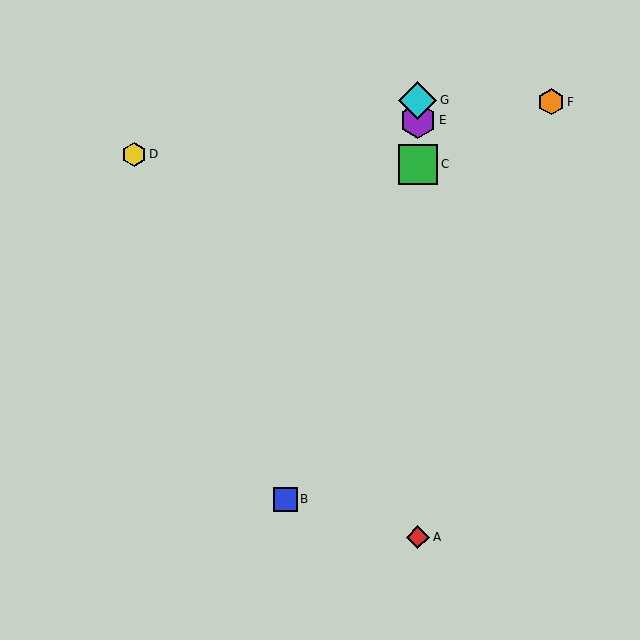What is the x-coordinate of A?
Object A is at x≈418.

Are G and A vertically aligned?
Yes, both are at x≈418.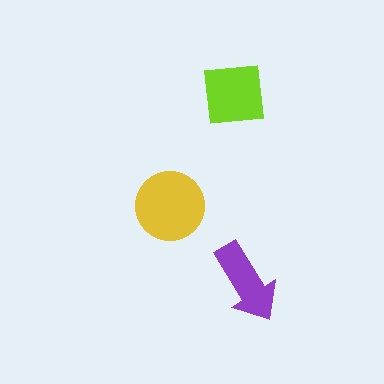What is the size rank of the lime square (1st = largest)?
2nd.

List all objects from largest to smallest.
The yellow circle, the lime square, the purple arrow.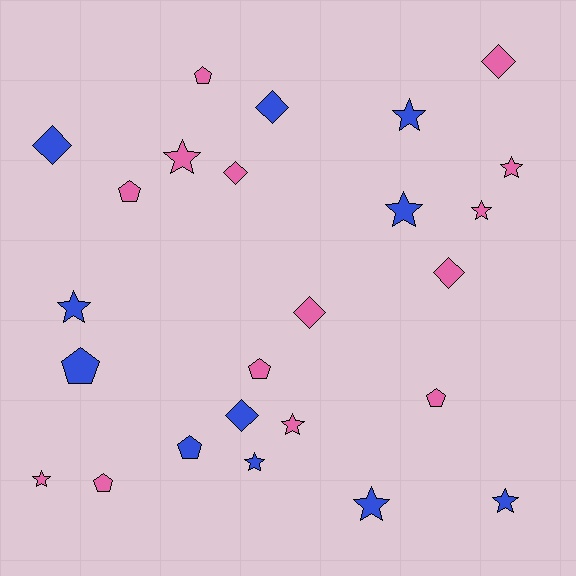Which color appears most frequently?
Pink, with 14 objects.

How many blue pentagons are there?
There are 2 blue pentagons.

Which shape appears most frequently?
Star, with 11 objects.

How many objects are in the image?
There are 25 objects.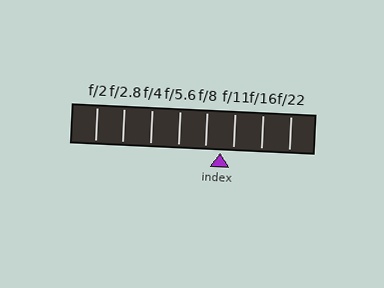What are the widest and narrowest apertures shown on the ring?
The widest aperture shown is f/2 and the narrowest is f/22.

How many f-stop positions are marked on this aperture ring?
There are 8 f-stop positions marked.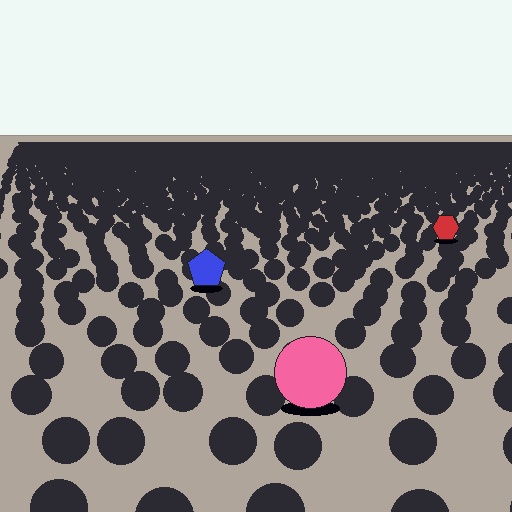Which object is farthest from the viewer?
The red hexagon is farthest from the viewer. It appears smaller and the ground texture around it is denser.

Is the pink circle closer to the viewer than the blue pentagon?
Yes. The pink circle is closer — you can tell from the texture gradient: the ground texture is coarser near it.